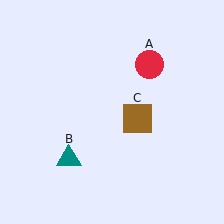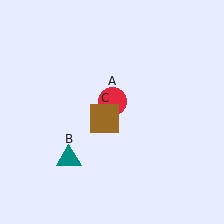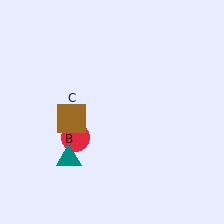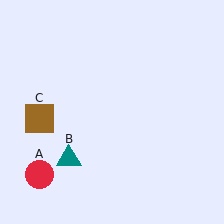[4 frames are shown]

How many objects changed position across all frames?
2 objects changed position: red circle (object A), brown square (object C).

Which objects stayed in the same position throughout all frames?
Teal triangle (object B) remained stationary.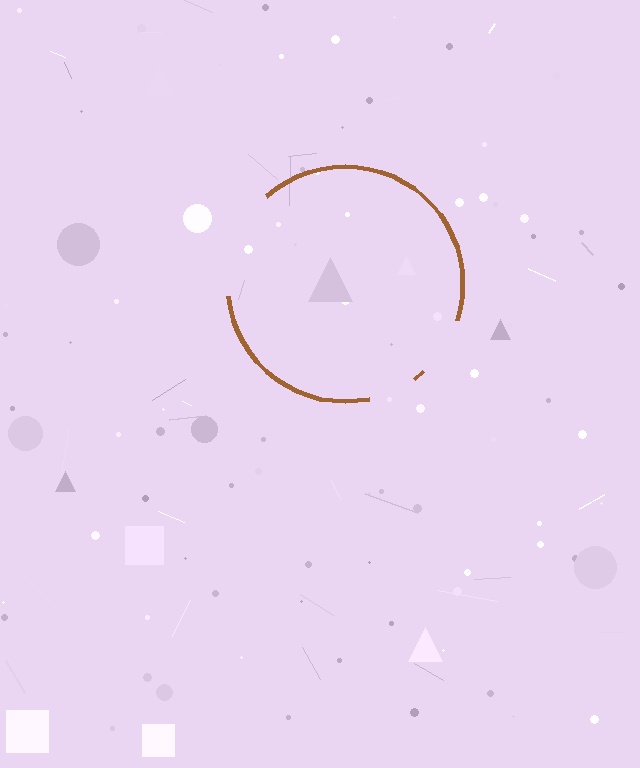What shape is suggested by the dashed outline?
The dashed outline suggests a circle.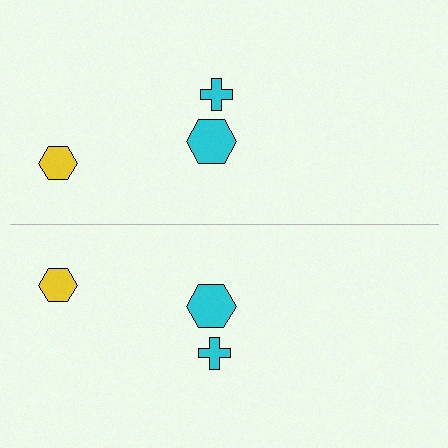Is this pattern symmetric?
Yes, this pattern has bilateral (reflection) symmetry.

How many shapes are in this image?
There are 6 shapes in this image.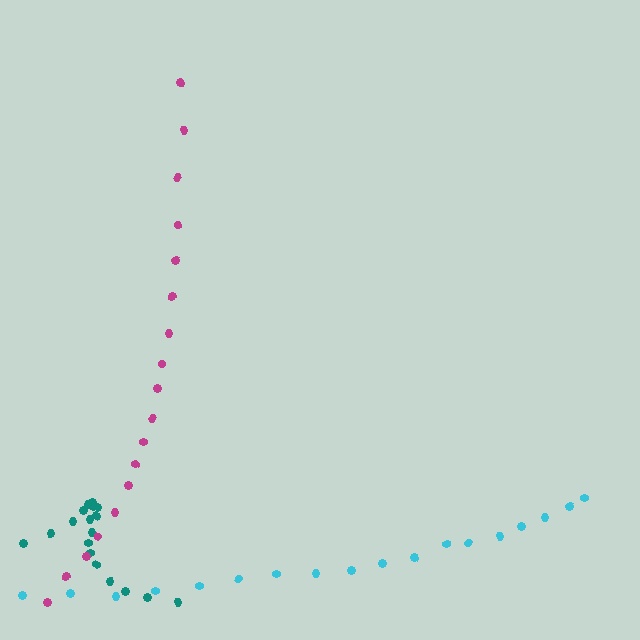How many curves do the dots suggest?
There are 3 distinct paths.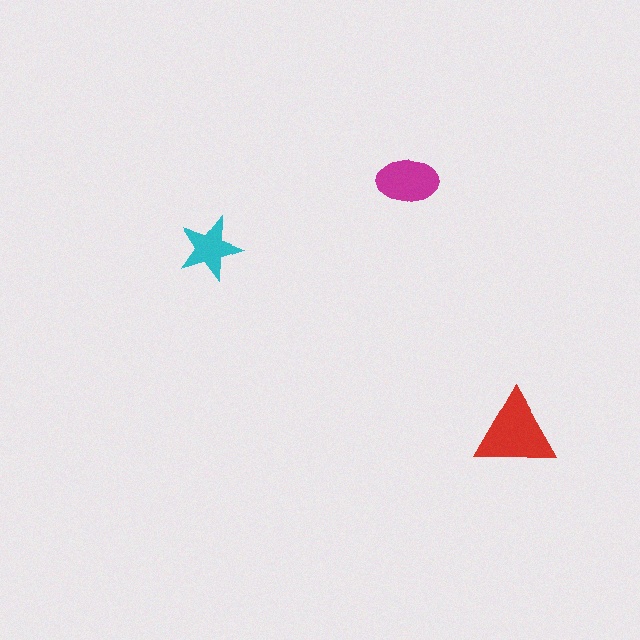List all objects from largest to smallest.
The red triangle, the magenta ellipse, the cyan star.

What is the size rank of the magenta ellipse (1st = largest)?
2nd.